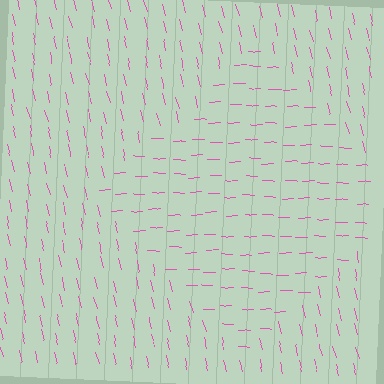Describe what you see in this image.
The image is filled with small pink line segments. A diamond region in the image has lines oriented differently from the surrounding lines, creating a visible texture boundary.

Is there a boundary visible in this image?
Yes, there is a texture boundary formed by a change in line orientation.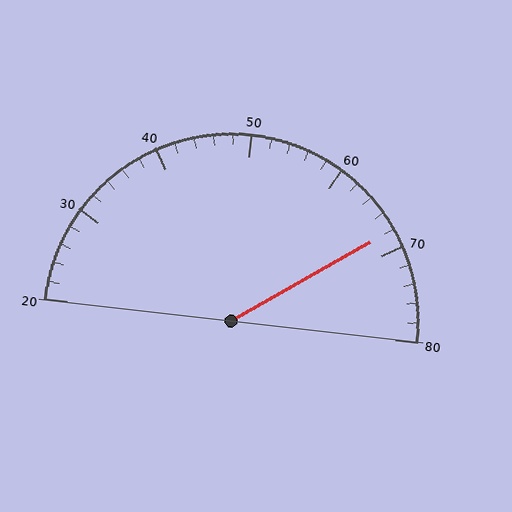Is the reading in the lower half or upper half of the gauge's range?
The reading is in the upper half of the range (20 to 80).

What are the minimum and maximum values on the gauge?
The gauge ranges from 20 to 80.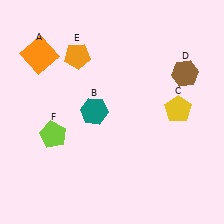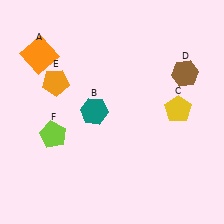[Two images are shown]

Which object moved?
The orange pentagon (E) moved down.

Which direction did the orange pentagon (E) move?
The orange pentagon (E) moved down.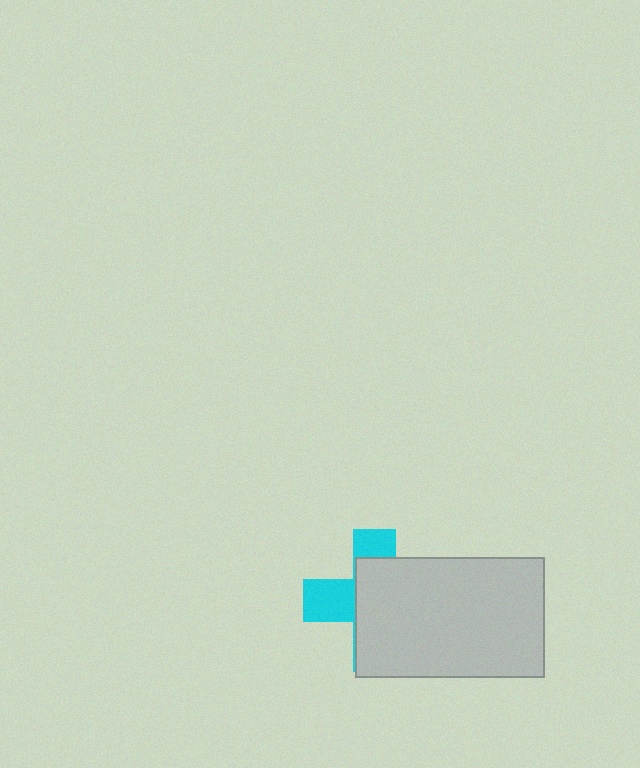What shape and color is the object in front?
The object in front is a light gray rectangle.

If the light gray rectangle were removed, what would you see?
You would see the complete cyan cross.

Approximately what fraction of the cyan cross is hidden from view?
Roughly 66% of the cyan cross is hidden behind the light gray rectangle.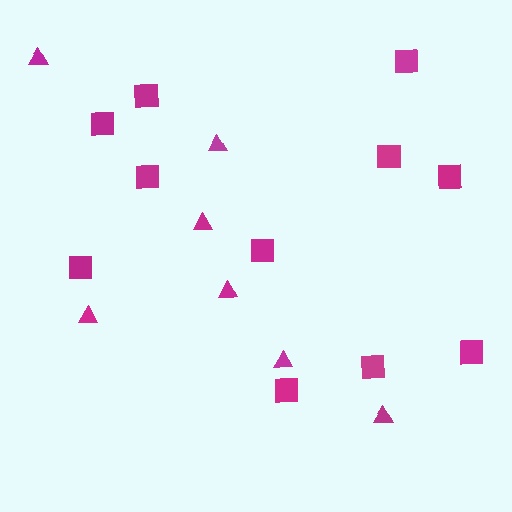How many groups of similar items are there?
There are 2 groups: one group of squares (11) and one group of triangles (7).